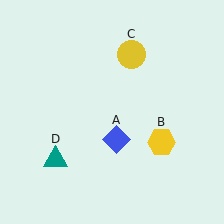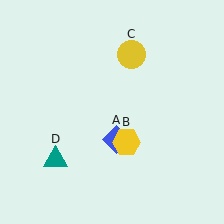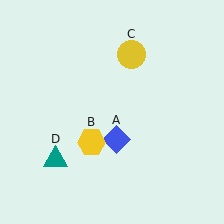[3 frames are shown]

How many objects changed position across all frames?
1 object changed position: yellow hexagon (object B).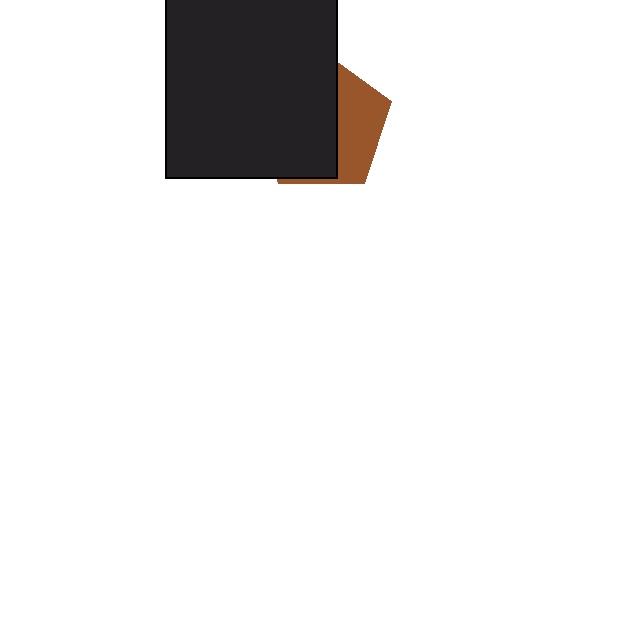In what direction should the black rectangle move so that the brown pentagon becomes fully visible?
The black rectangle should move left. That is the shortest direction to clear the overlap and leave the brown pentagon fully visible.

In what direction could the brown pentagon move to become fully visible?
The brown pentagon could move right. That would shift it out from behind the black rectangle entirely.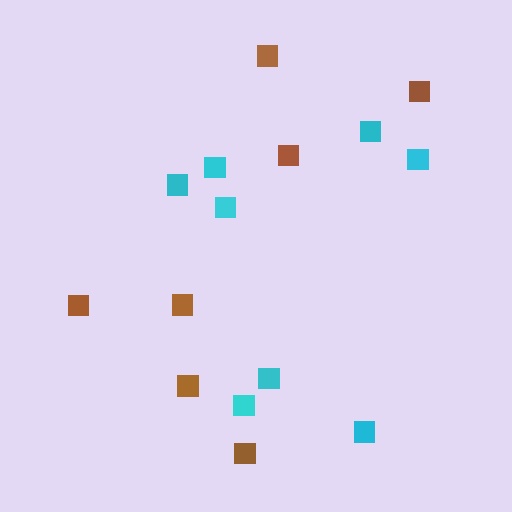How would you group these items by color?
There are 2 groups: one group of cyan squares (8) and one group of brown squares (7).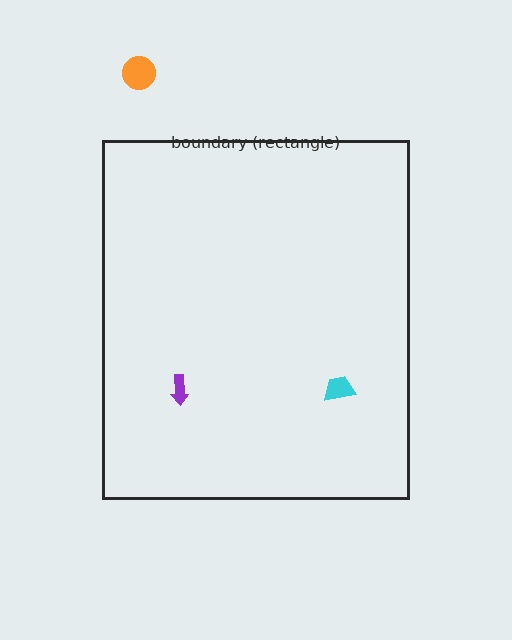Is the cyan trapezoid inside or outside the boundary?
Inside.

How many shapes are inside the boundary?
2 inside, 1 outside.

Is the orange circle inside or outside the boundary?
Outside.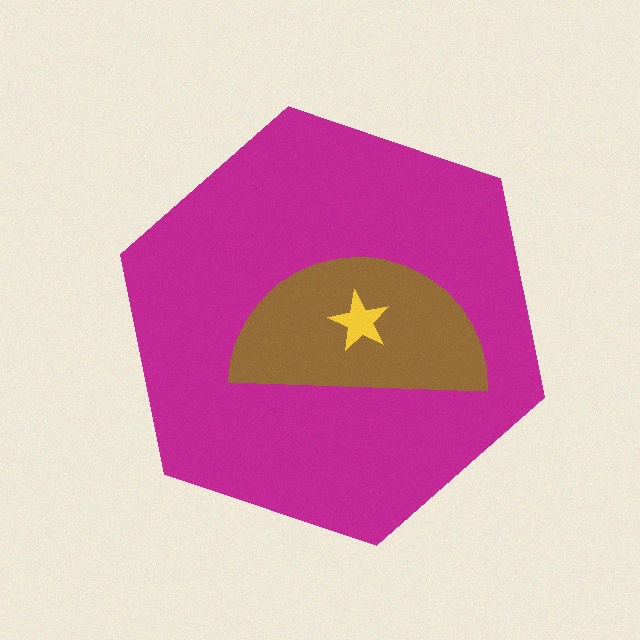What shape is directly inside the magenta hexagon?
The brown semicircle.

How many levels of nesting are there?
3.